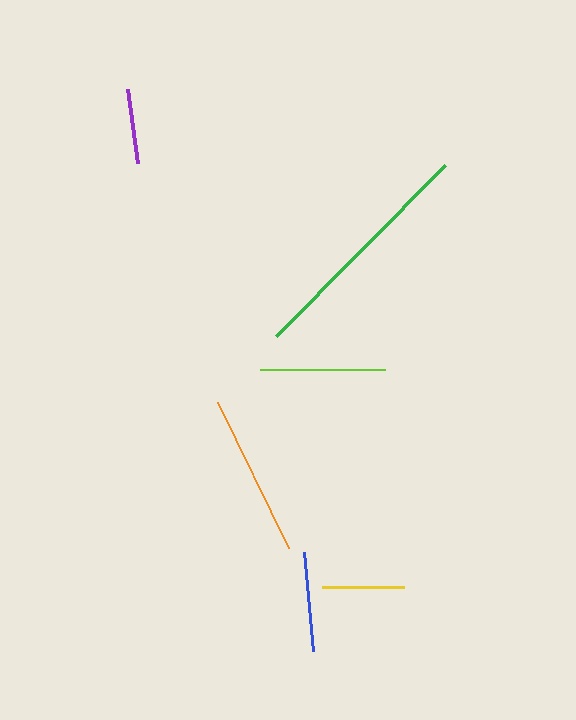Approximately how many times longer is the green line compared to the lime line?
The green line is approximately 1.9 times the length of the lime line.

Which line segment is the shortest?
The purple line is the shortest at approximately 75 pixels.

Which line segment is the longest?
The green line is the longest at approximately 240 pixels.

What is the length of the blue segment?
The blue segment is approximately 99 pixels long.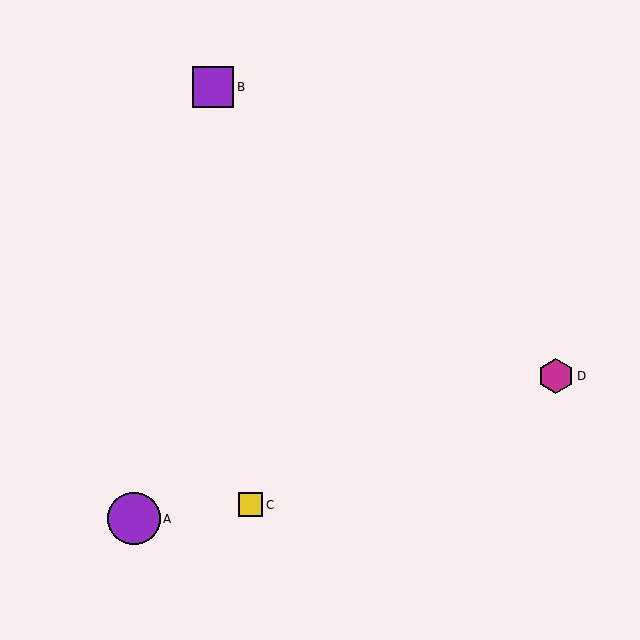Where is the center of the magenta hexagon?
The center of the magenta hexagon is at (556, 376).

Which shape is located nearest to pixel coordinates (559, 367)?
The magenta hexagon (labeled D) at (556, 376) is nearest to that location.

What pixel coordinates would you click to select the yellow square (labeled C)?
Click at (250, 505) to select the yellow square C.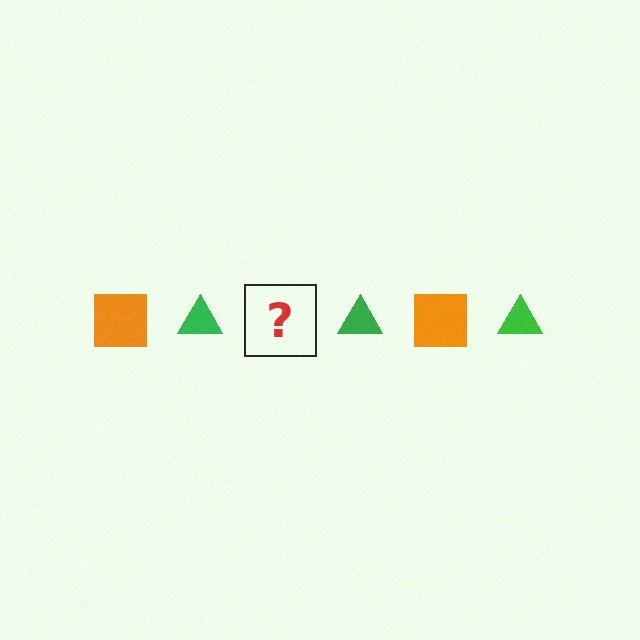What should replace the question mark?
The question mark should be replaced with an orange square.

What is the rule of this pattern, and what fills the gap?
The rule is that the pattern alternates between orange square and green triangle. The gap should be filled with an orange square.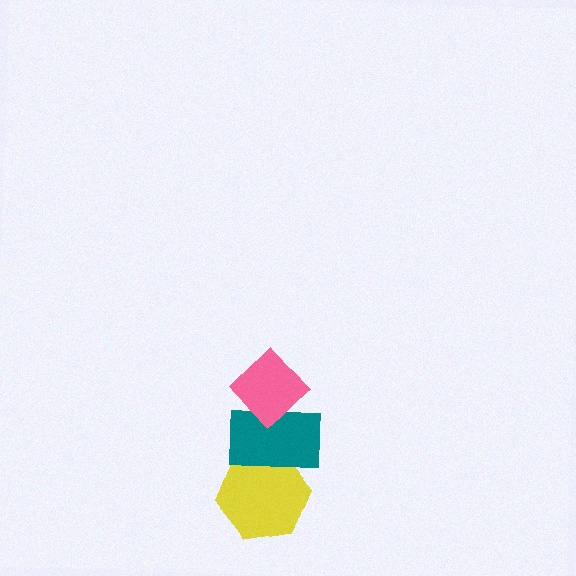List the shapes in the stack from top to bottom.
From top to bottom: the pink diamond, the teal rectangle, the yellow hexagon.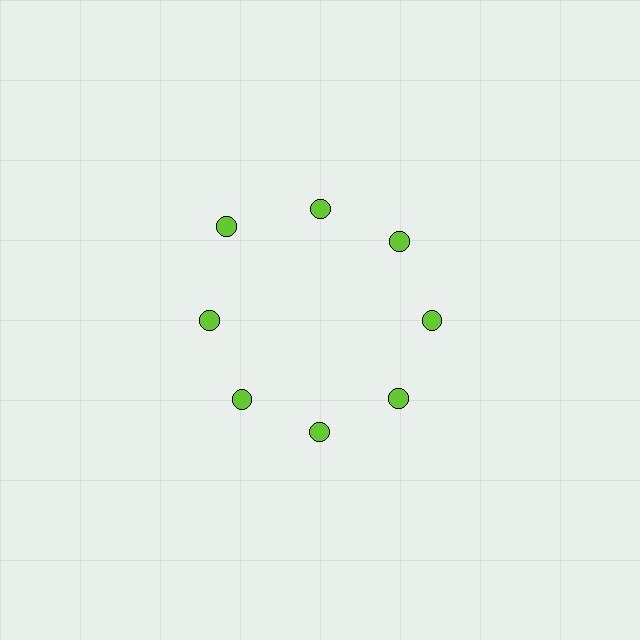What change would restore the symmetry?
The symmetry would be restored by moving it inward, back onto the ring so that all 8 circles sit at equal angles and equal distance from the center.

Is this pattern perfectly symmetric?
No. The 8 lime circles are arranged in a ring, but one element near the 10 o'clock position is pushed outward from the center, breaking the 8-fold rotational symmetry.